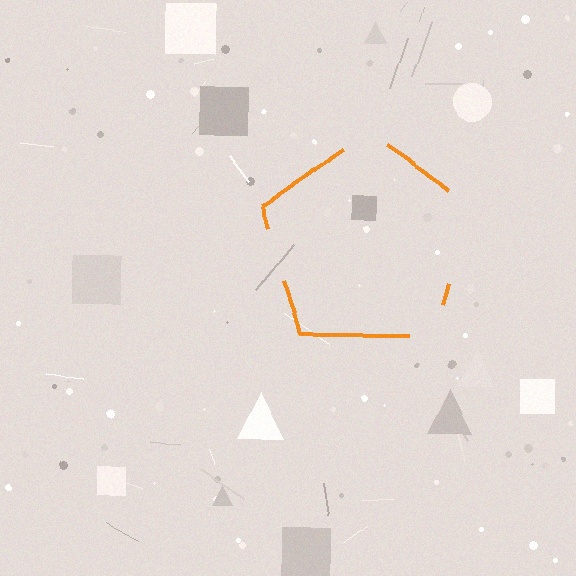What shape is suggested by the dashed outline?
The dashed outline suggests a pentagon.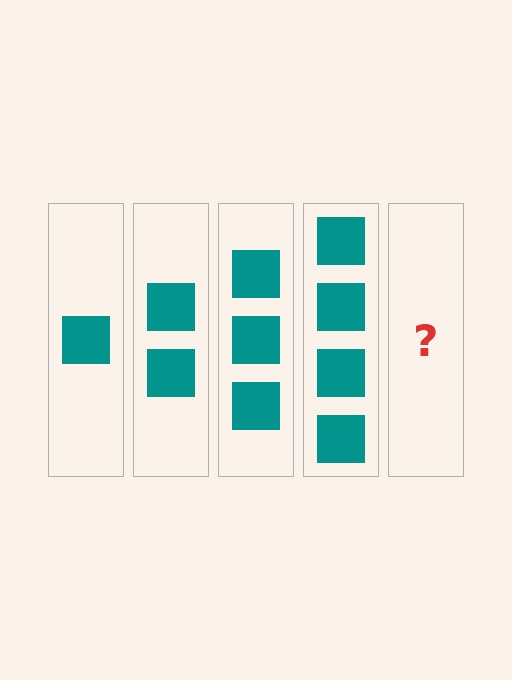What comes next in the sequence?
The next element should be 5 squares.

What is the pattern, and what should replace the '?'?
The pattern is that each step adds one more square. The '?' should be 5 squares.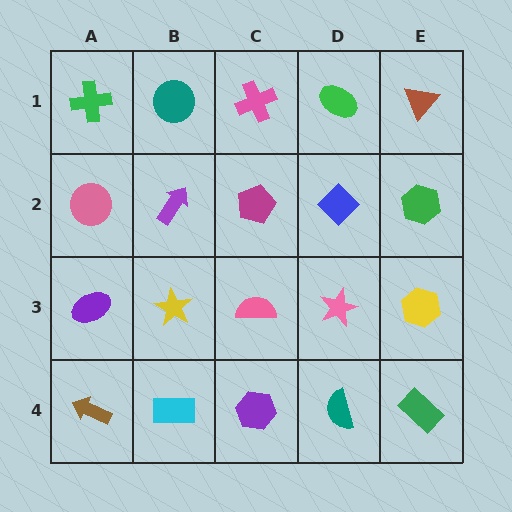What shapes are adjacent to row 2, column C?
A pink cross (row 1, column C), a pink semicircle (row 3, column C), a purple arrow (row 2, column B), a blue diamond (row 2, column D).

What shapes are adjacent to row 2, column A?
A green cross (row 1, column A), a purple ellipse (row 3, column A), a purple arrow (row 2, column B).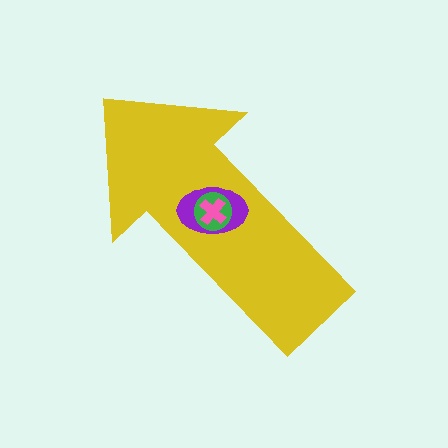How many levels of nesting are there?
4.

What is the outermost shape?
The yellow arrow.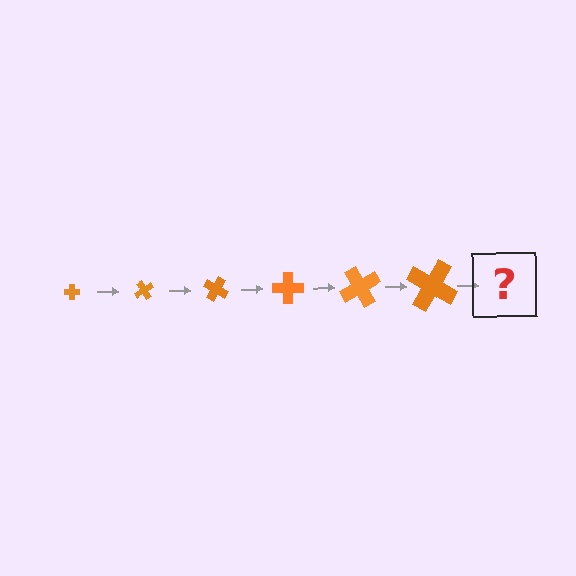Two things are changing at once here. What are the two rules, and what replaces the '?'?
The two rules are that the cross grows larger each step and it rotates 60 degrees each step. The '?' should be a cross, larger than the previous one and rotated 360 degrees from the start.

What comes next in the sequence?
The next element should be a cross, larger than the previous one and rotated 360 degrees from the start.